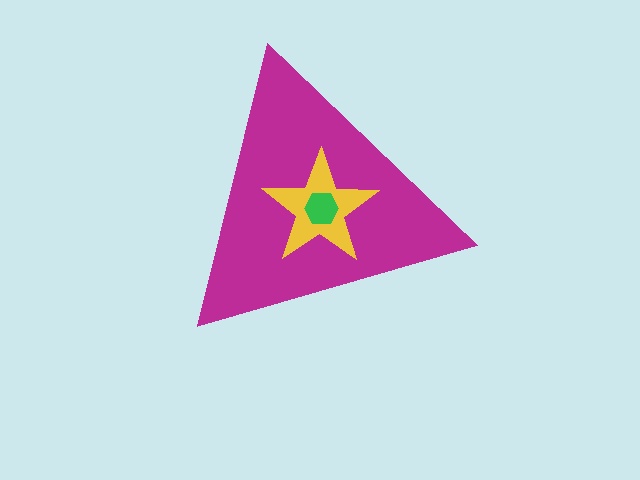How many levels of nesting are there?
3.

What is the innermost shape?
The green hexagon.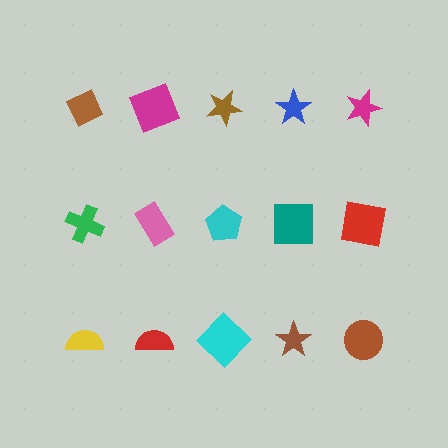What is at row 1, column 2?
A magenta square.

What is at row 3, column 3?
A cyan diamond.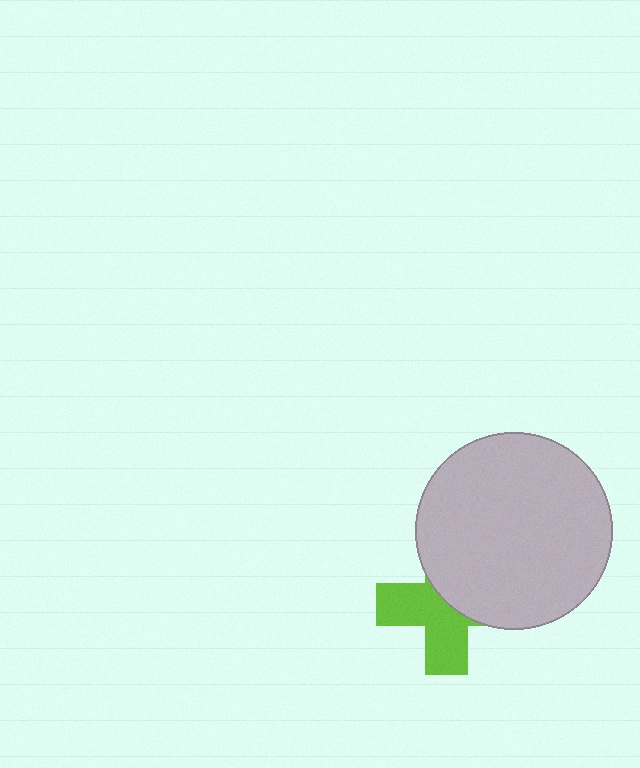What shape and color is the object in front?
The object in front is a light gray circle.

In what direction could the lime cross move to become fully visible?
The lime cross could move toward the lower-left. That would shift it out from behind the light gray circle entirely.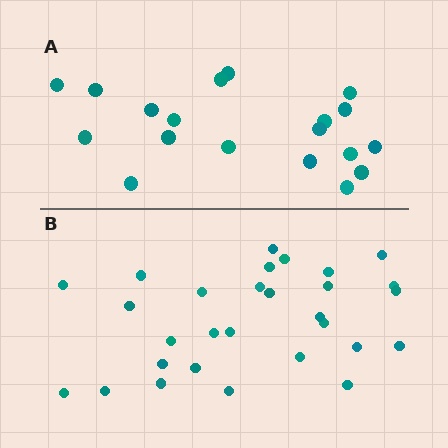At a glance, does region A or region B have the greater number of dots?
Region B (the bottom region) has more dots.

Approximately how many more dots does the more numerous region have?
Region B has roughly 10 or so more dots than region A.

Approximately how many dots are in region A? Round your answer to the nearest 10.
About 20 dots. (The exact count is 19, which rounds to 20.)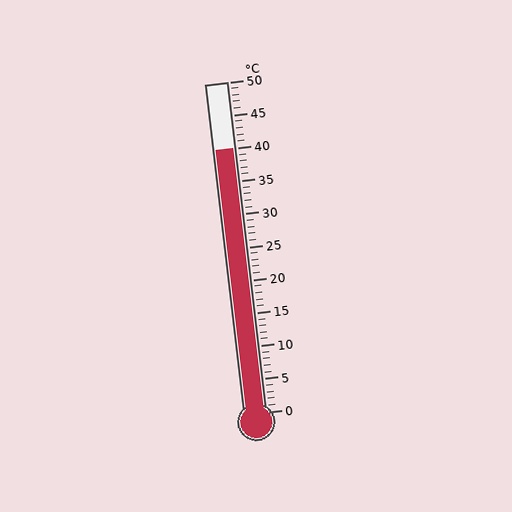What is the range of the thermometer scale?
The thermometer scale ranges from 0°C to 50°C.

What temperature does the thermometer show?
The thermometer shows approximately 40°C.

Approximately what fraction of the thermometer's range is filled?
The thermometer is filled to approximately 80% of its range.